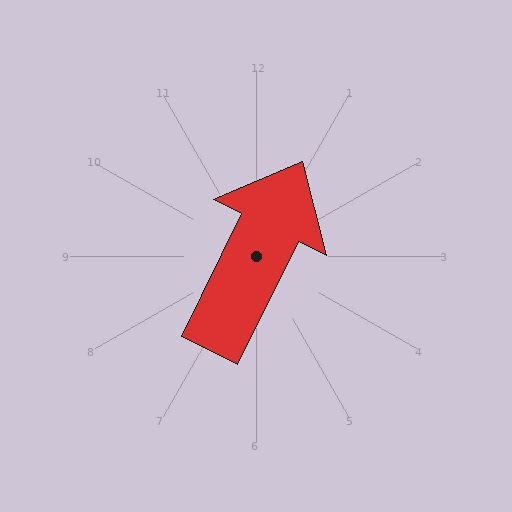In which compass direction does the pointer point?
Northeast.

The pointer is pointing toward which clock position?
Roughly 1 o'clock.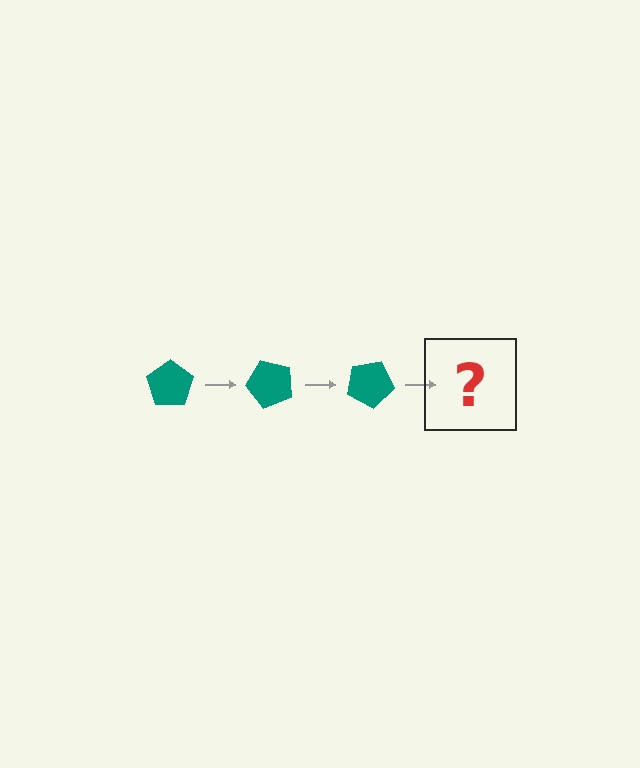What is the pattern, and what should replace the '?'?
The pattern is that the pentagon rotates 50 degrees each step. The '?' should be a teal pentagon rotated 150 degrees.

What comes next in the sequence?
The next element should be a teal pentagon rotated 150 degrees.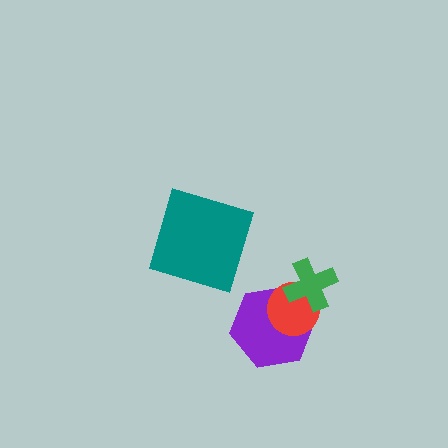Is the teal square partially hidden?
No, no other shape covers it.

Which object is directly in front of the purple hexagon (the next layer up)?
The red circle is directly in front of the purple hexagon.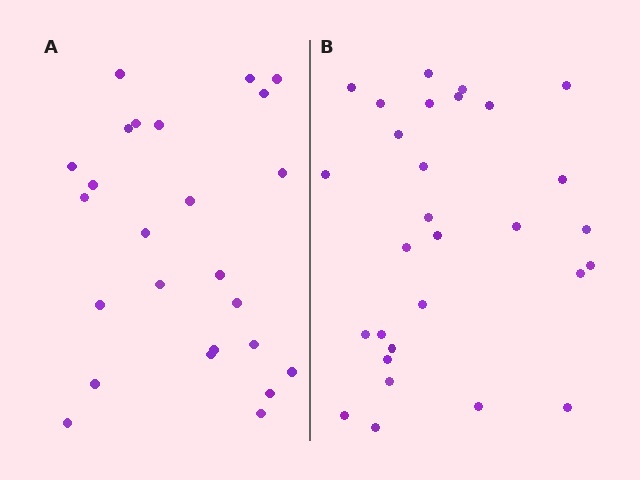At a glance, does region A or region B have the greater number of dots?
Region B (the right region) has more dots.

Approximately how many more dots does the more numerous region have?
Region B has about 4 more dots than region A.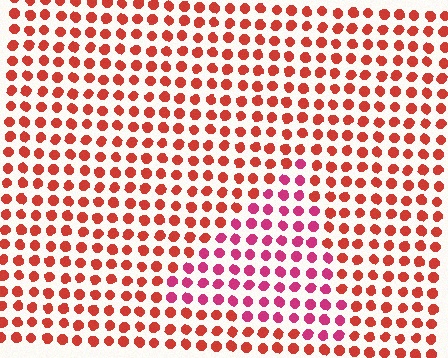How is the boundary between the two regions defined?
The boundary is defined purely by a slight shift in hue (about 33 degrees). Spacing, size, and orientation are identical on both sides.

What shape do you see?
I see a triangle.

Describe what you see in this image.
The image is filled with small red elements in a uniform arrangement. A triangle-shaped region is visible where the elements are tinted to a slightly different hue, forming a subtle color boundary.